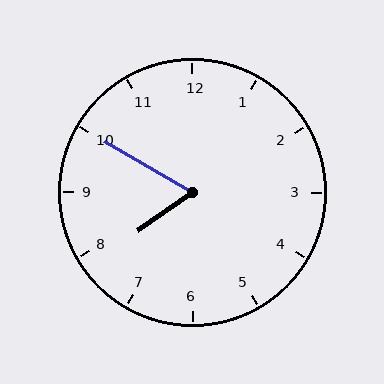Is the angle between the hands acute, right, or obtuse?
It is acute.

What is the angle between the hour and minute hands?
Approximately 65 degrees.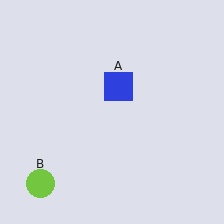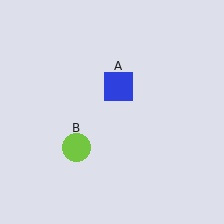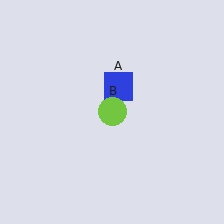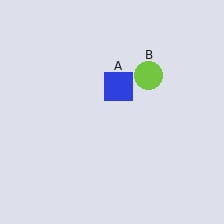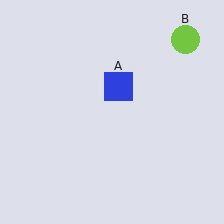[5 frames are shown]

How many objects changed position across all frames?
1 object changed position: lime circle (object B).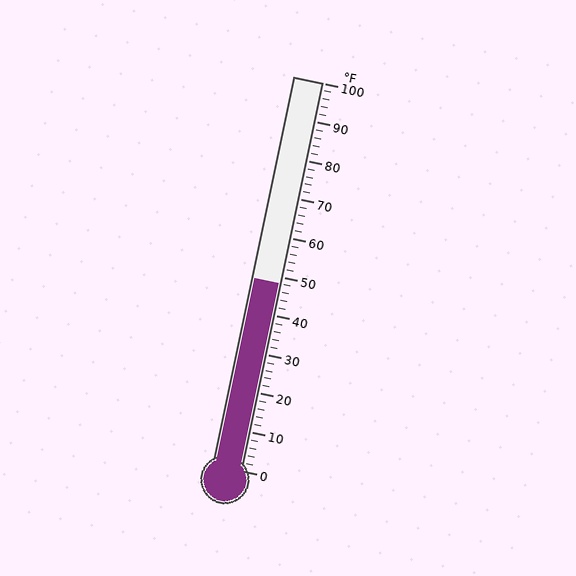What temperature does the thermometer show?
The thermometer shows approximately 48°F.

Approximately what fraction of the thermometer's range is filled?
The thermometer is filled to approximately 50% of its range.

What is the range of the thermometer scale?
The thermometer scale ranges from 0°F to 100°F.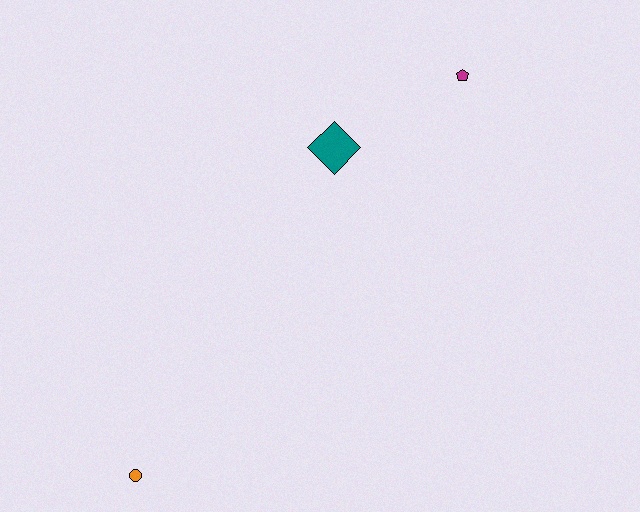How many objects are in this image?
There are 3 objects.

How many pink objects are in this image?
There are no pink objects.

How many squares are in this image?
There are no squares.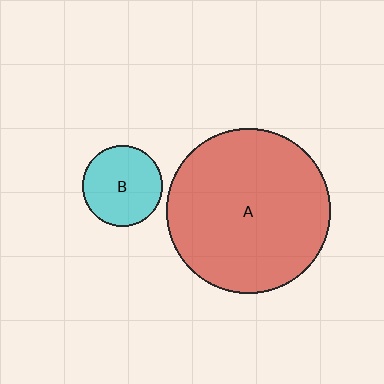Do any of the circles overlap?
No, none of the circles overlap.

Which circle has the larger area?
Circle A (red).